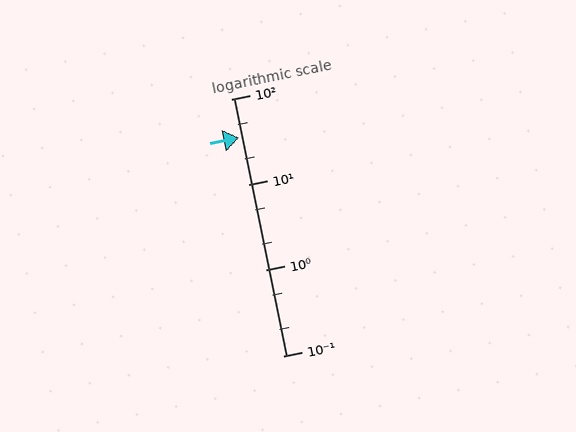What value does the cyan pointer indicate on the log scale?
The pointer indicates approximately 35.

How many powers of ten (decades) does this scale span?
The scale spans 3 decades, from 0.1 to 100.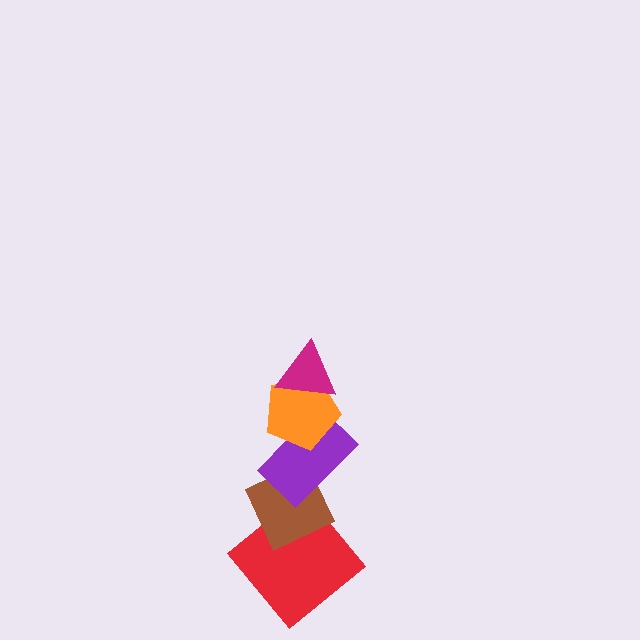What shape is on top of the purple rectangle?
The orange pentagon is on top of the purple rectangle.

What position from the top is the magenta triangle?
The magenta triangle is 1st from the top.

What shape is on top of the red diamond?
The brown diamond is on top of the red diamond.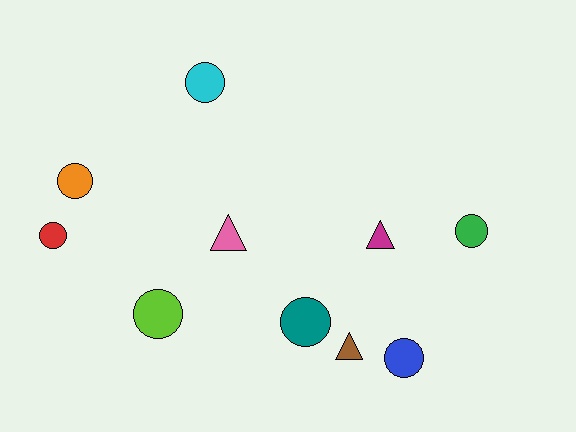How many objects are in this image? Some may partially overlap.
There are 10 objects.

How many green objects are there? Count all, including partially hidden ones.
There is 1 green object.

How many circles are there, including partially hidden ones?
There are 7 circles.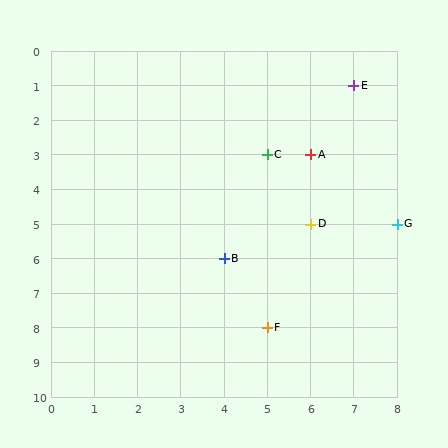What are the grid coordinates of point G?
Point G is at grid coordinates (8, 5).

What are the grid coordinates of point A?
Point A is at grid coordinates (6, 3).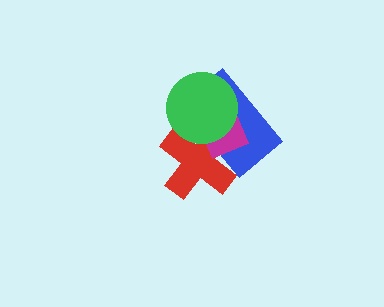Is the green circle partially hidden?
No, no other shape covers it.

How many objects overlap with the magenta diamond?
3 objects overlap with the magenta diamond.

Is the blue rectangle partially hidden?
Yes, it is partially covered by another shape.